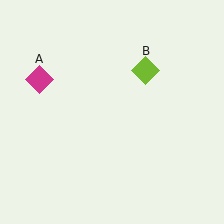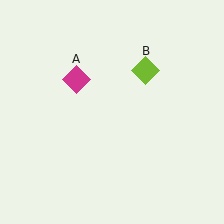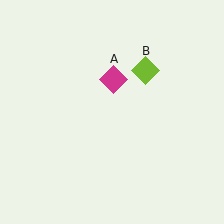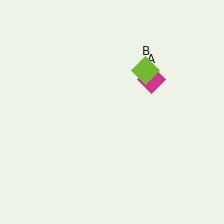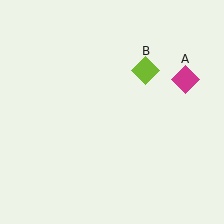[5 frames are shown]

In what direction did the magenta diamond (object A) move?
The magenta diamond (object A) moved right.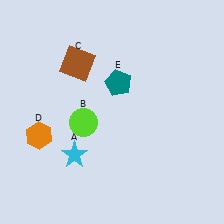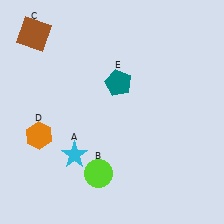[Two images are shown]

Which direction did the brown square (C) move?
The brown square (C) moved left.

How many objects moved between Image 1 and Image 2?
2 objects moved between the two images.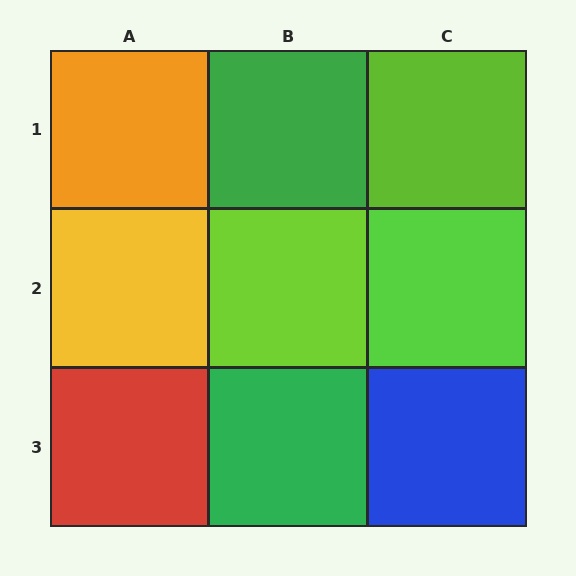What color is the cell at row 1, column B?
Green.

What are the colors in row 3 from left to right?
Red, green, blue.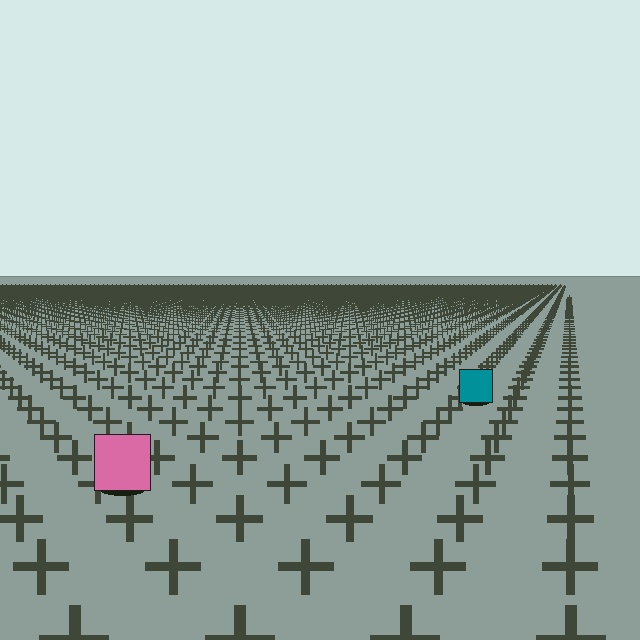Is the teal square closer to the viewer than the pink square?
No. The pink square is closer — you can tell from the texture gradient: the ground texture is coarser near it.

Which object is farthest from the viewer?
The teal square is farthest from the viewer. It appears smaller and the ground texture around it is denser.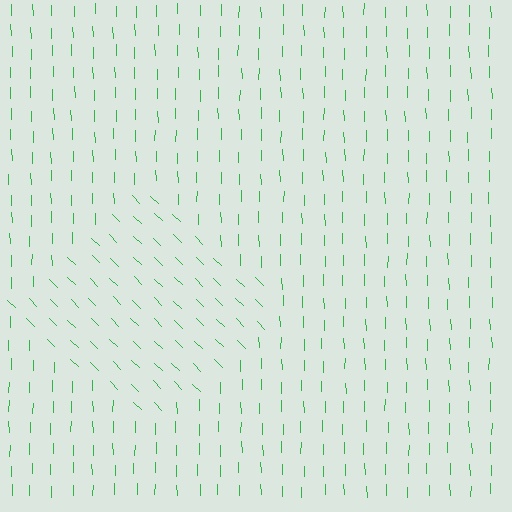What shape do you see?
I see a diamond.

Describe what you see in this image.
The image is filled with small green line segments. A diamond region in the image has lines oriented differently from the surrounding lines, creating a visible texture boundary.